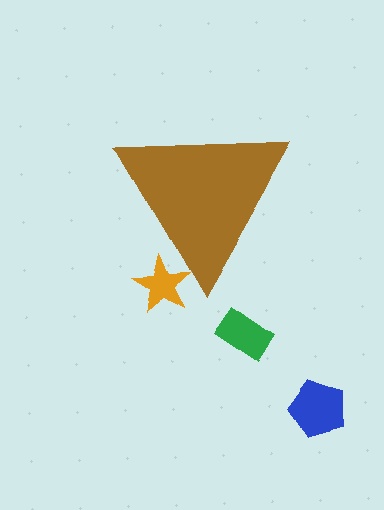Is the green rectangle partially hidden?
No, the green rectangle is fully visible.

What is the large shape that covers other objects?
A brown triangle.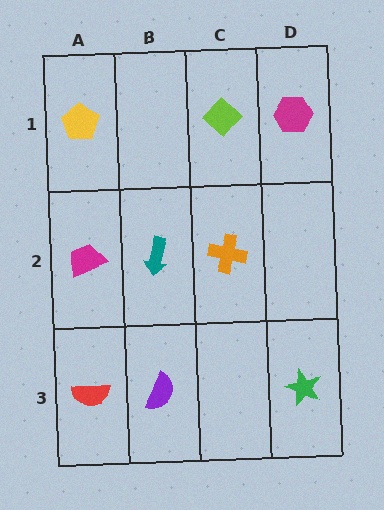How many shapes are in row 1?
3 shapes.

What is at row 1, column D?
A magenta hexagon.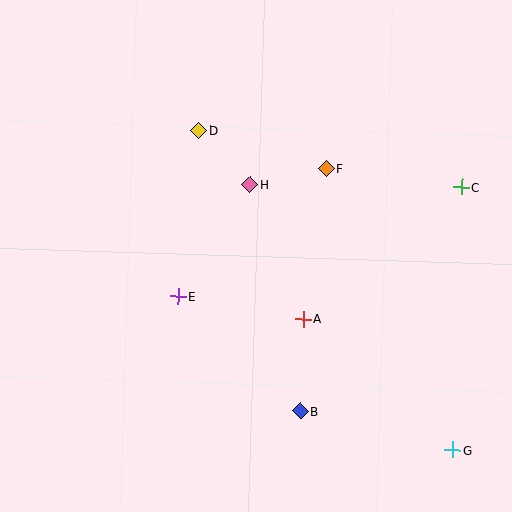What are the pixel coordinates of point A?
Point A is at (303, 319).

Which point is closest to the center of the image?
Point H at (250, 185) is closest to the center.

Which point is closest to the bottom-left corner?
Point E is closest to the bottom-left corner.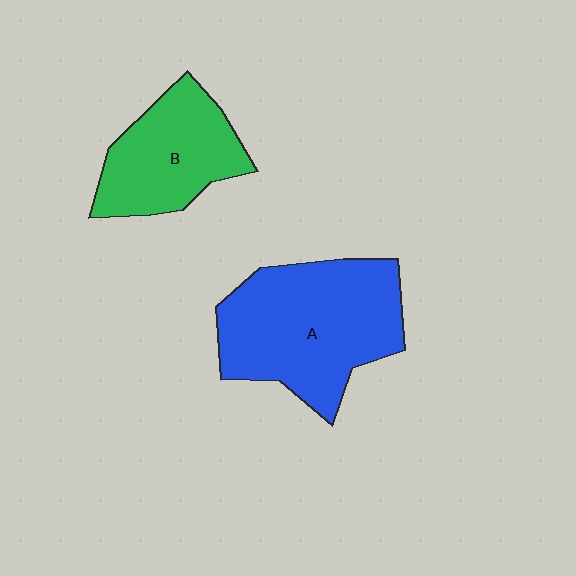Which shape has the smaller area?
Shape B (green).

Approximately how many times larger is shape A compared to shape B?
Approximately 1.6 times.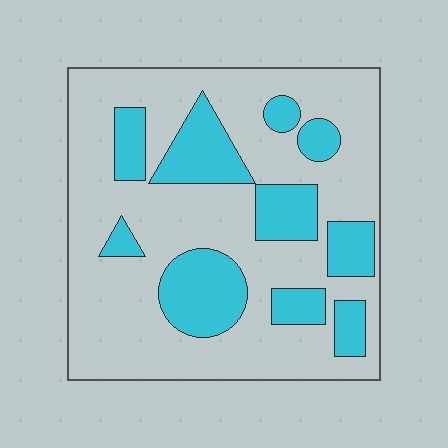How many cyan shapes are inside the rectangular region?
10.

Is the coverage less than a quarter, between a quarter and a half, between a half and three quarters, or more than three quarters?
Between a quarter and a half.